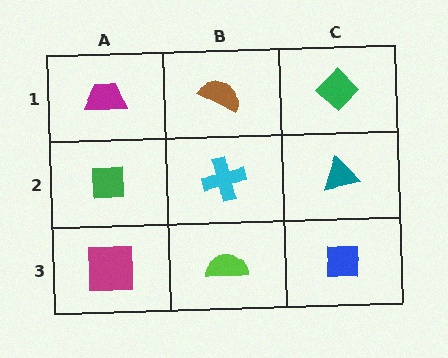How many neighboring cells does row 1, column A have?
2.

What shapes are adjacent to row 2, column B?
A brown semicircle (row 1, column B), a lime semicircle (row 3, column B), a green square (row 2, column A), a teal triangle (row 2, column C).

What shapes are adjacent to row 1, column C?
A teal triangle (row 2, column C), a brown semicircle (row 1, column B).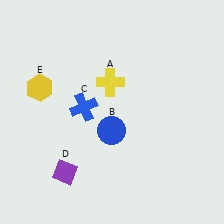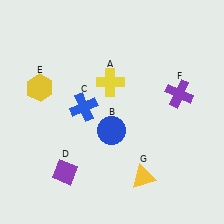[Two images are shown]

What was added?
A purple cross (F), a yellow triangle (G) were added in Image 2.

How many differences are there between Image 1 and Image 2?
There are 2 differences between the two images.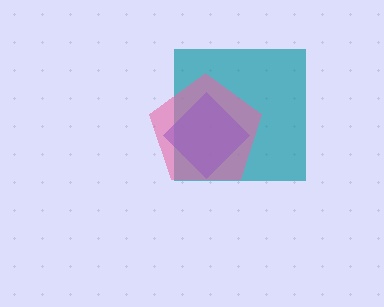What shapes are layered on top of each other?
The layered shapes are: a teal square, a blue diamond, a pink pentagon.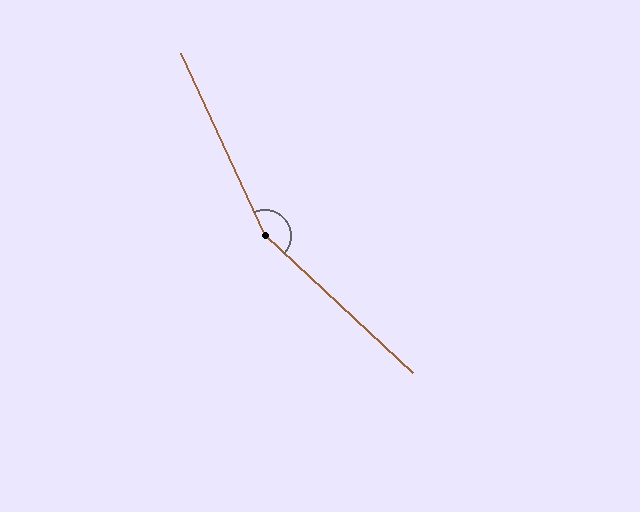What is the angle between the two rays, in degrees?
Approximately 157 degrees.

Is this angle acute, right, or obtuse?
It is obtuse.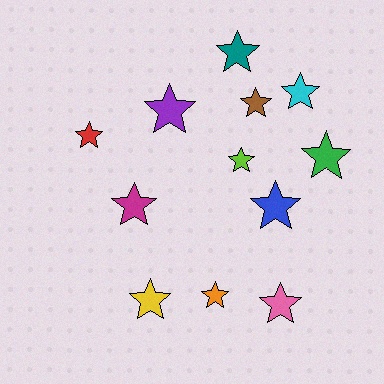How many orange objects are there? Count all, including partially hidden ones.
There is 1 orange object.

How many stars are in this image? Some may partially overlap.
There are 12 stars.